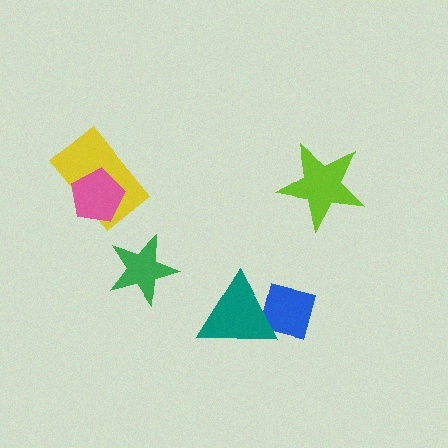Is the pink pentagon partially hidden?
No, no other shape covers it.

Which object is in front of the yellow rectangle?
The pink pentagon is in front of the yellow rectangle.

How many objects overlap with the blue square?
1 object overlaps with the blue square.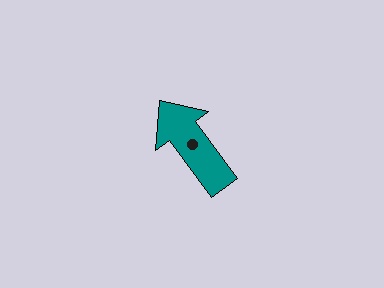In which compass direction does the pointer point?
Northwest.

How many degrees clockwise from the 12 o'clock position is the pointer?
Approximately 323 degrees.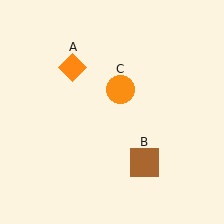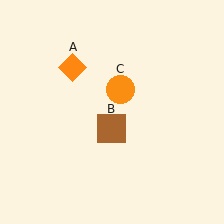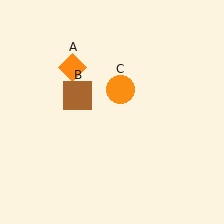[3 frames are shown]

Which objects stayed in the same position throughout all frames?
Orange diamond (object A) and orange circle (object C) remained stationary.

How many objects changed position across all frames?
1 object changed position: brown square (object B).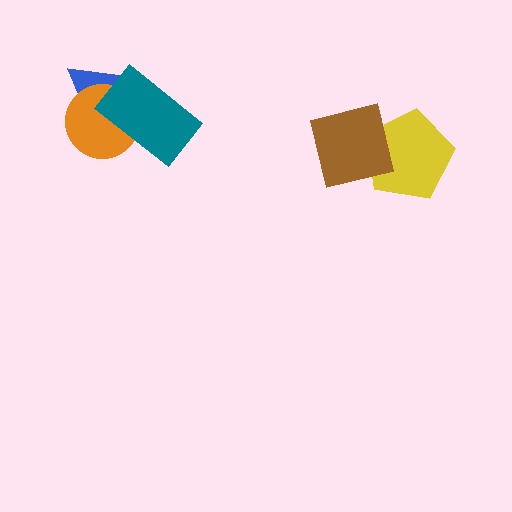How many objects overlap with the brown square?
1 object overlaps with the brown square.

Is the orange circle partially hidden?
Yes, it is partially covered by another shape.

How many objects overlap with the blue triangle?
2 objects overlap with the blue triangle.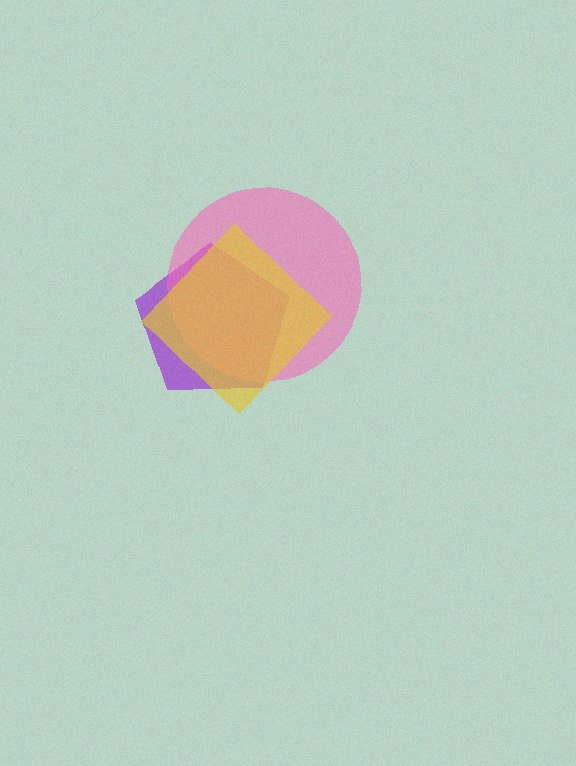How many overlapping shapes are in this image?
There are 3 overlapping shapes in the image.